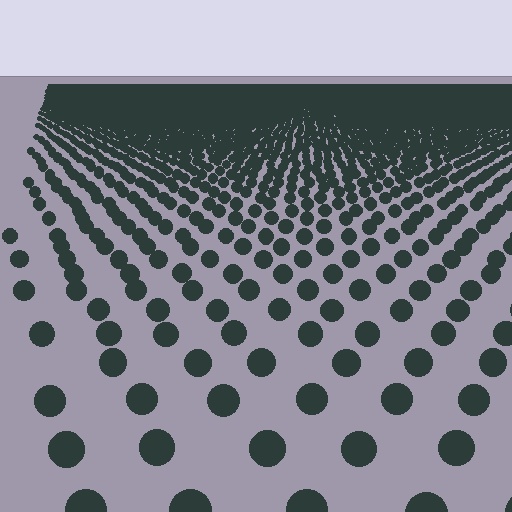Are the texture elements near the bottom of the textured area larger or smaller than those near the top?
Larger. Near the bottom, elements are closer to the viewer and appear at a bigger on-screen size.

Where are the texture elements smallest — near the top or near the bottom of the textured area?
Near the top.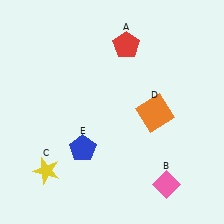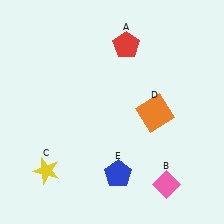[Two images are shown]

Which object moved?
The blue pentagon (E) moved right.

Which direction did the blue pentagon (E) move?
The blue pentagon (E) moved right.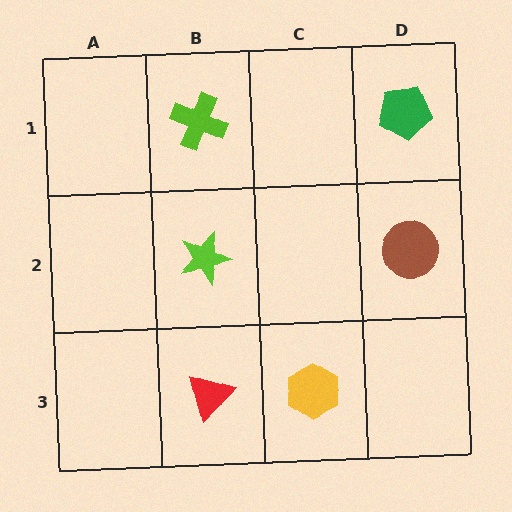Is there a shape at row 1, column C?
No, that cell is empty.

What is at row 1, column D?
A green pentagon.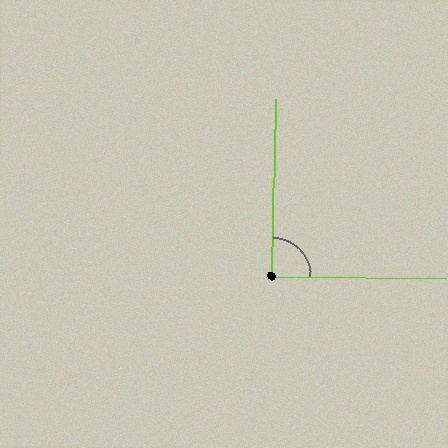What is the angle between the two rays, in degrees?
Approximately 89 degrees.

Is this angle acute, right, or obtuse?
It is approximately a right angle.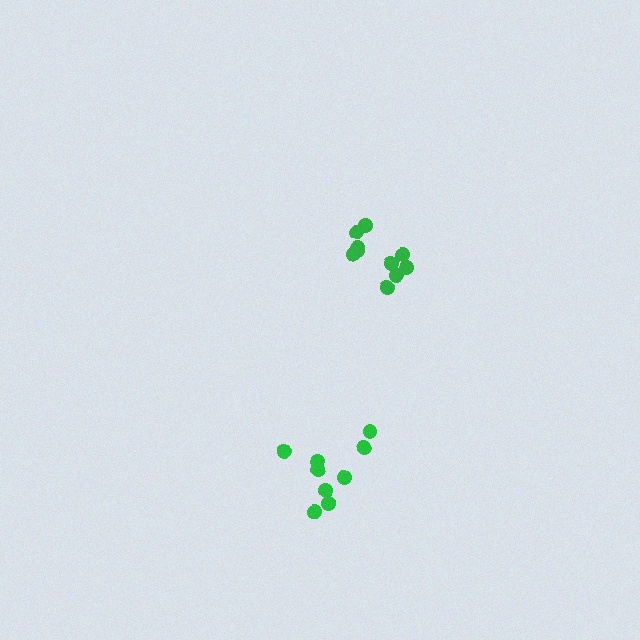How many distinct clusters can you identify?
There are 2 distinct clusters.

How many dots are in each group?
Group 1: 9 dots, Group 2: 10 dots (19 total).